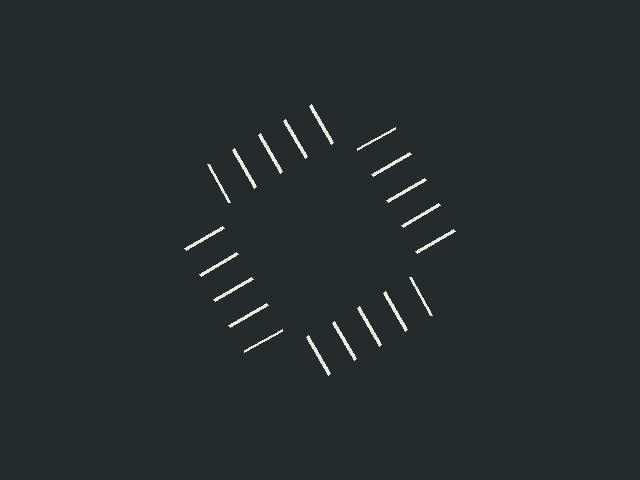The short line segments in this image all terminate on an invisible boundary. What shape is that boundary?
An illusory square — the line segments terminate on its edges but no continuous stroke is drawn.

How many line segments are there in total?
20 — 5 along each of the 4 edges.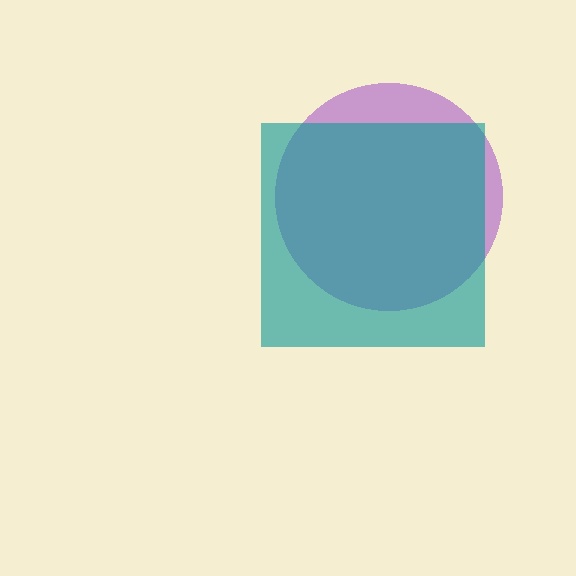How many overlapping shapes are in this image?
There are 2 overlapping shapes in the image.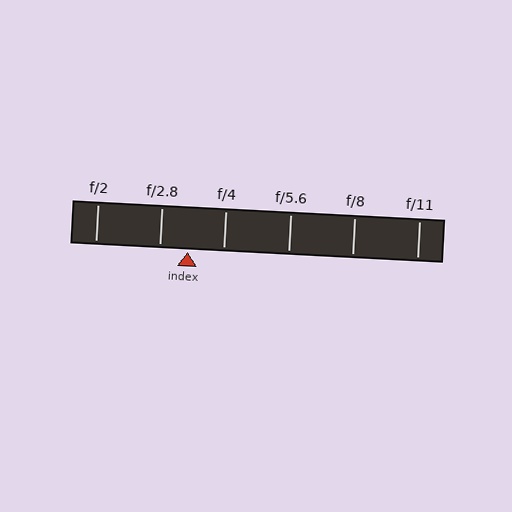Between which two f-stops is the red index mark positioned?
The index mark is between f/2.8 and f/4.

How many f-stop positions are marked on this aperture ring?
There are 6 f-stop positions marked.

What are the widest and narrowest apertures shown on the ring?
The widest aperture shown is f/2 and the narrowest is f/11.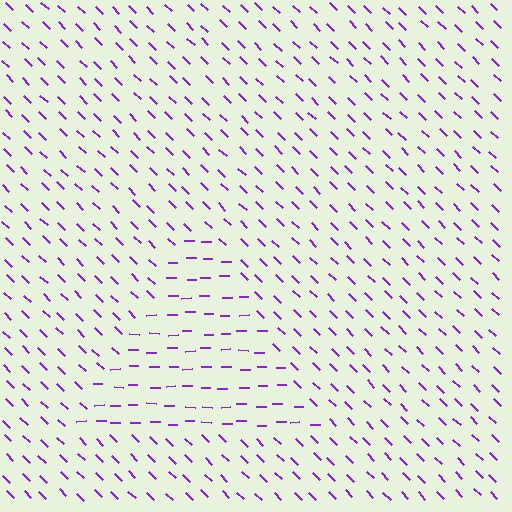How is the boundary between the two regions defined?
The boundary is defined purely by a change in line orientation (approximately 45 degrees difference). All lines are the same color and thickness.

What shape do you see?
I see a triangle.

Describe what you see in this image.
The image is filled with small purple line segments. A triangle region in the image has lines oriented differently from the surrounding lines, creating a visible texture boundary.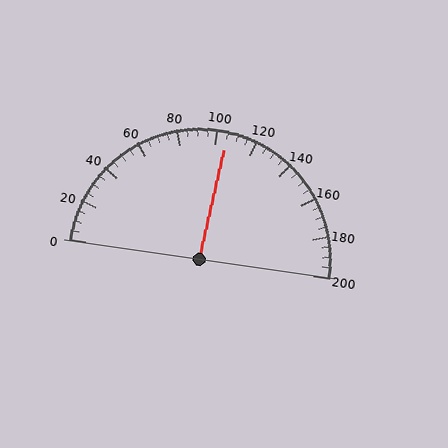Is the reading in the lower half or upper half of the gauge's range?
The reading is in the upper half of the range (0 to 200).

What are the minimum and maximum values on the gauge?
The gauge ranges from 0 to 200.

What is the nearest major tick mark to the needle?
The nearest major tick mark is 100.